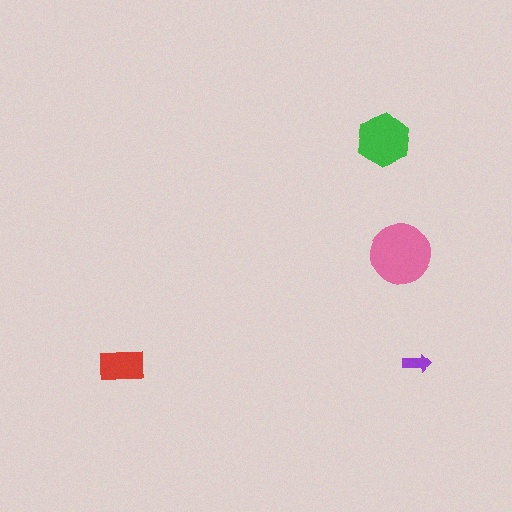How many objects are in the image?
There are 4 objects in the image.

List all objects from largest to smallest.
The pink circle, the green hexagon, the red rectangle, the purple arrow.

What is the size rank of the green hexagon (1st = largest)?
2nd.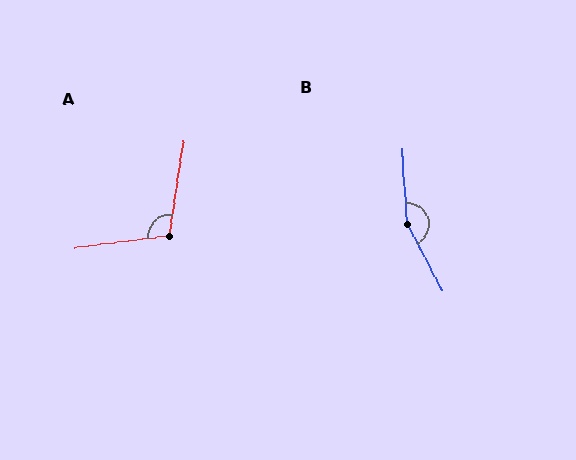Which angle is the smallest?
A, at approximately 106 degrees.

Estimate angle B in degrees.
Approximately 156 degrees.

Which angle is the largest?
B, at approximately 156 degrees.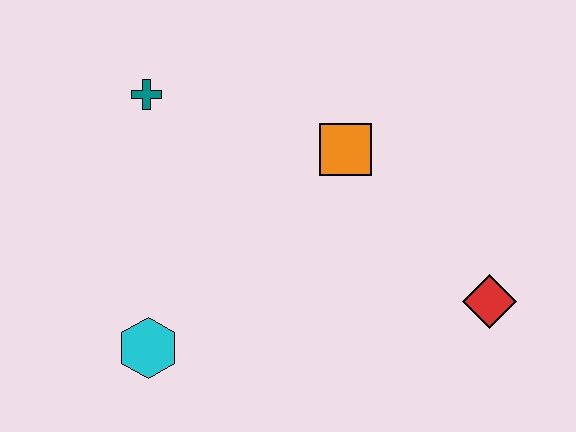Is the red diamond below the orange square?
Yes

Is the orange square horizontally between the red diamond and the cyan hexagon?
Yes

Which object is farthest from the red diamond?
The teal cross is farthest from the red diamond.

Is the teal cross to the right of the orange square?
No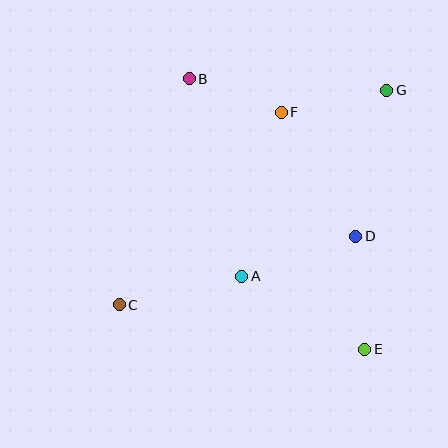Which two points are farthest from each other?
Points C and G are farthest from each other.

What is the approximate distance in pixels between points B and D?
The distance between B and D is approximately 229 pixels.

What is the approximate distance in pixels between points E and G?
The distance between E and G is approximately 260 pixels.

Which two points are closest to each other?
Points B and F are closest to each other.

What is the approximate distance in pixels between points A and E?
The distance between A and E is approximately 143 pixels.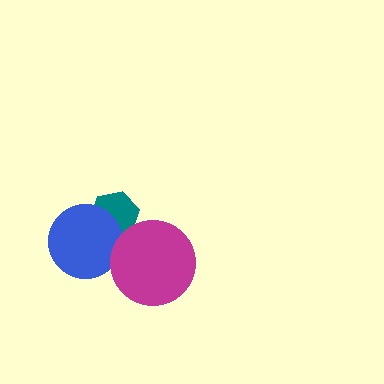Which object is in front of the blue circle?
The magenta circle is in front of the blue circle.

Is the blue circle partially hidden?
Yes, it is partially covered by another shape.